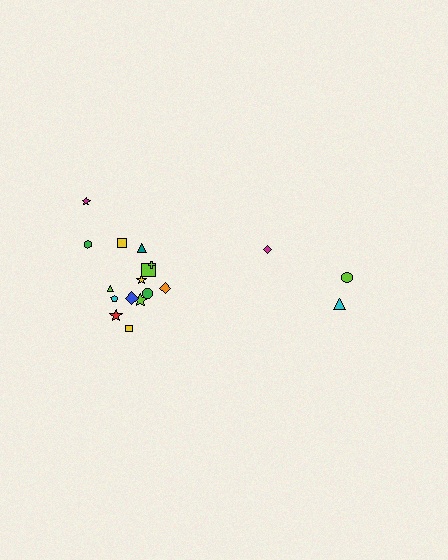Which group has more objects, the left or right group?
The left group.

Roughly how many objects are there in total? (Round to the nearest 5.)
Roughly 20 objects in total.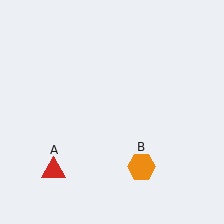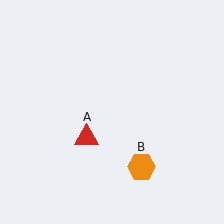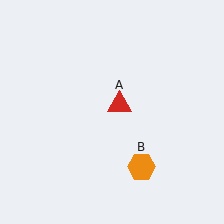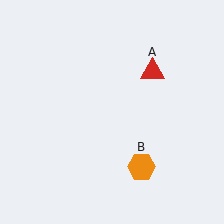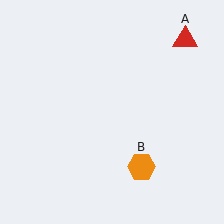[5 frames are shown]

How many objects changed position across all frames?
1 object changed position: red triangle (object A).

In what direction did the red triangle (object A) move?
The red triangle (object A) moved up and to the right.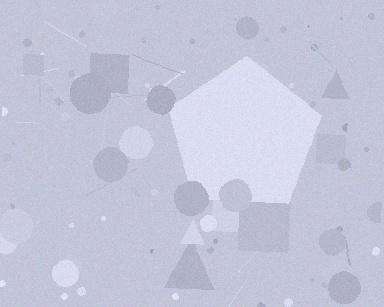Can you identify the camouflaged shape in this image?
The camouflaged shape is a pentagon.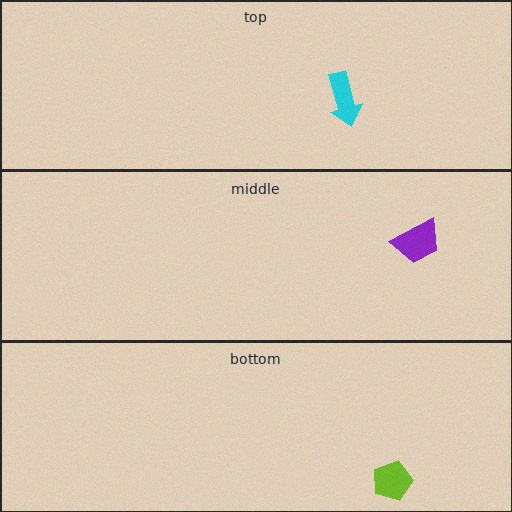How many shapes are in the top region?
1.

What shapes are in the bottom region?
The lime pentagon.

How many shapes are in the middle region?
1.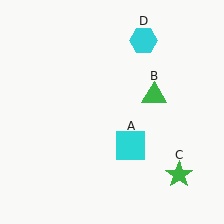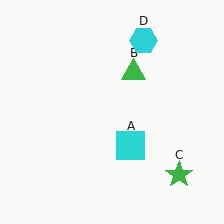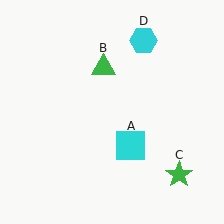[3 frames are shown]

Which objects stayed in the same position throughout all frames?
Cyan square (object A) and green star (object C) and cyan hexagon (object D) remained stationary.